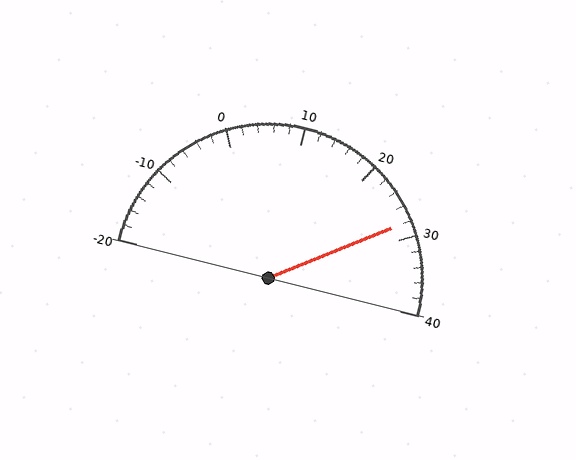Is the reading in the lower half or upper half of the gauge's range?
The reading is in the upper half of the range (-20 to 40).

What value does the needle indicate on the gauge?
The needle indicates approximately 28.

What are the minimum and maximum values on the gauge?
The gauge ranges from -20 to 40.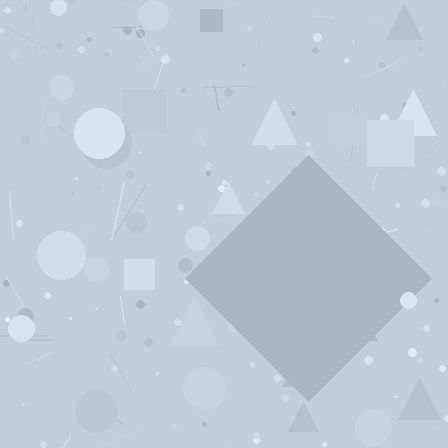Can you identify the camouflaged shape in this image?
The camouflaged shape is a diamond.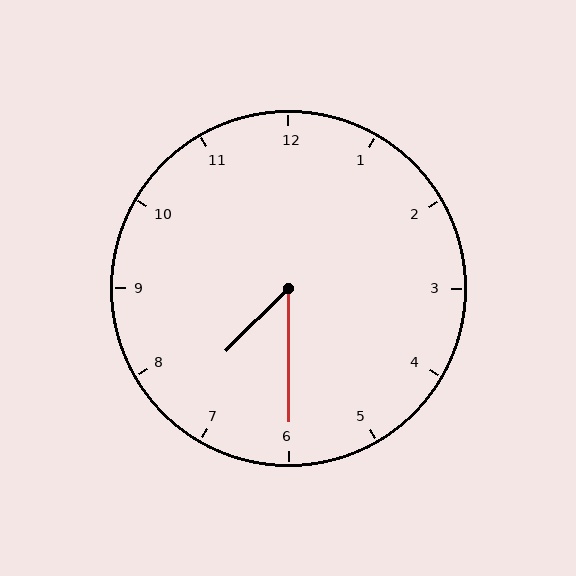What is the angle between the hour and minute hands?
Approximately 45 degrees.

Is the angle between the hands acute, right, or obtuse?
It is acute.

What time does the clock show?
7:30.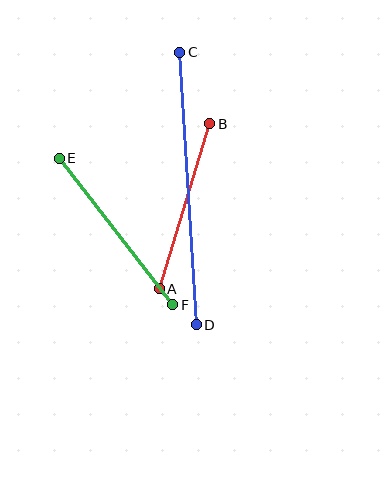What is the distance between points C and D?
The distance is approximately 273 pixels.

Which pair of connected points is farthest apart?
Points C and D are farthest apart.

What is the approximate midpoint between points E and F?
The midpoint is at approximately (116, 231) pixels.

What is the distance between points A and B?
The distance is approximately 173 pixels.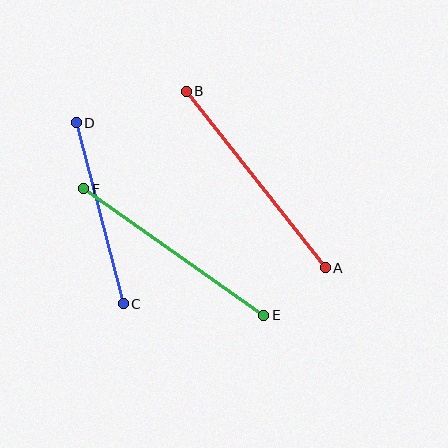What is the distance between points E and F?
The distance is approximately 220 pixels.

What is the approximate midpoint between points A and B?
The midpoint is at approximately (256, 179) pixels.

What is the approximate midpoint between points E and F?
The midpoint is at approximately (174, 252) pixels.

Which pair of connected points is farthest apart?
Points A and B are farthest apart.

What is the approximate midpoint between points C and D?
The midpoint is at approximately (100, 213) pixels.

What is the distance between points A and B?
The distance is approximately 225 pixels.